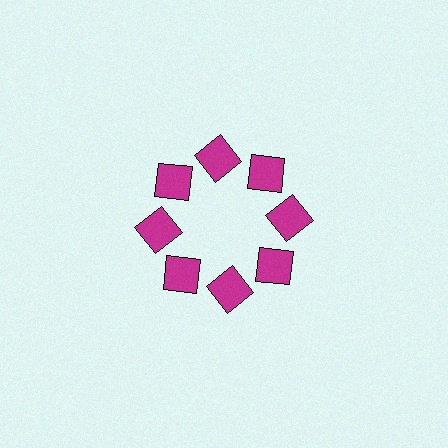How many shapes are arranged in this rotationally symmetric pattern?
There are 8 shapes, arranged in 8 groups of 1.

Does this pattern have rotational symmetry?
Yes, this pattern has 8-fold rotational symmetry. It looks the same after rotating 45 degrees around the center.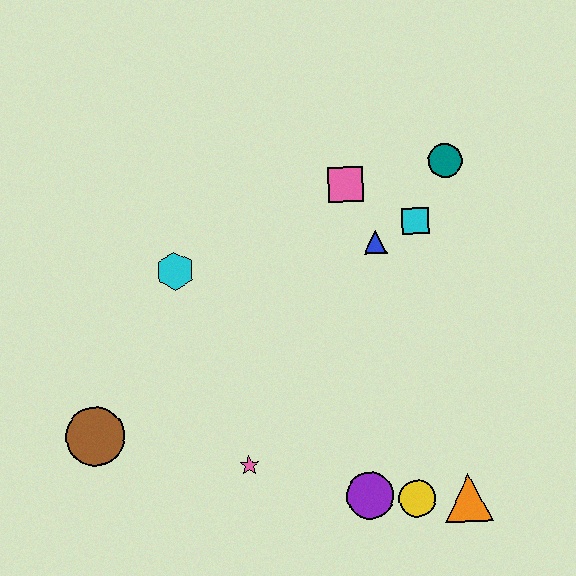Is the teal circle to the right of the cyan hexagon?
Yes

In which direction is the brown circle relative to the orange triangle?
The brown circle is to the left of the orange triangle.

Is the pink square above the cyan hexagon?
Yes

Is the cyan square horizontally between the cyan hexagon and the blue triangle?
No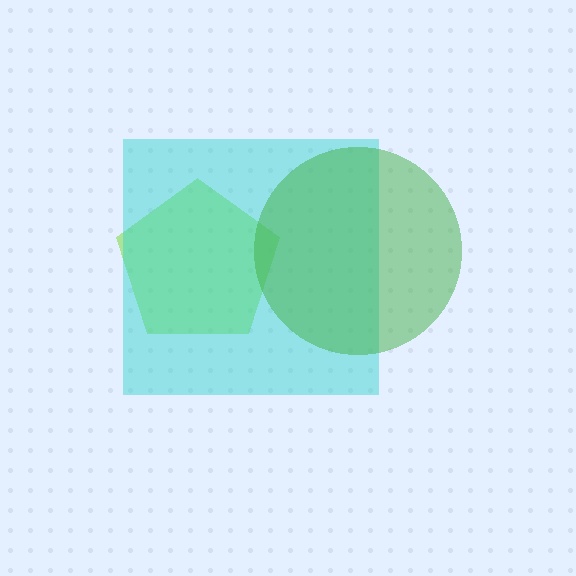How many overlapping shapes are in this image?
There are 3 overlapping shapes in the image.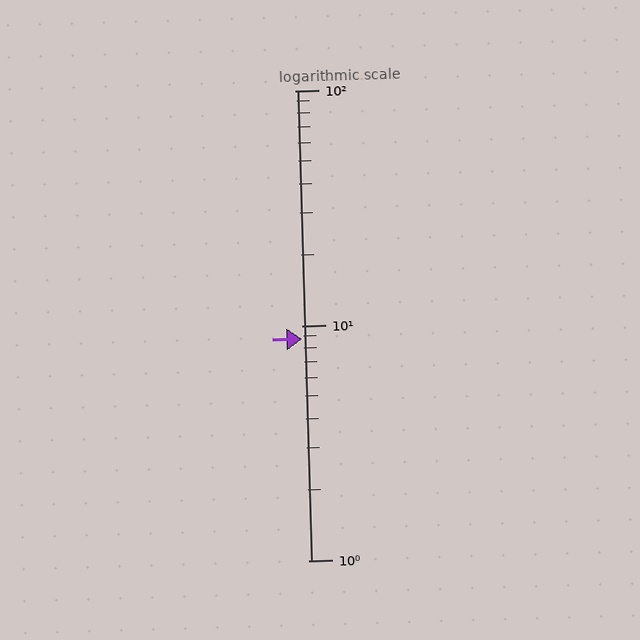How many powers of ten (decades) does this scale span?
The scale spans 2 decades, from 1 to 100.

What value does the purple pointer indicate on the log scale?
The pointer indicates approximately 8.8.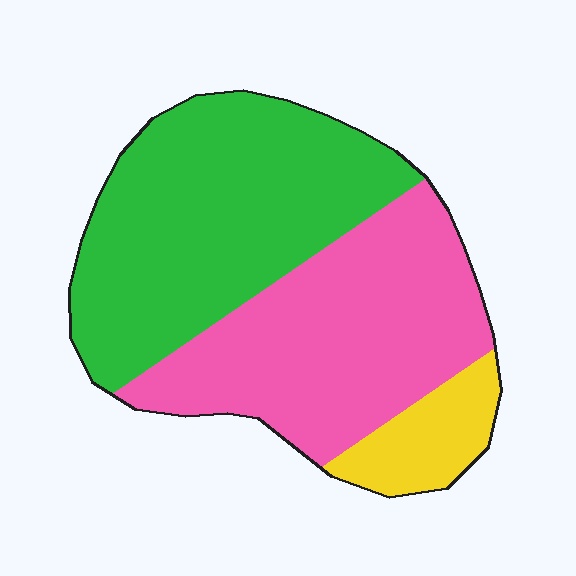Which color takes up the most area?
Green, at roughly 45%.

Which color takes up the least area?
Yellow, at roughly 10%.